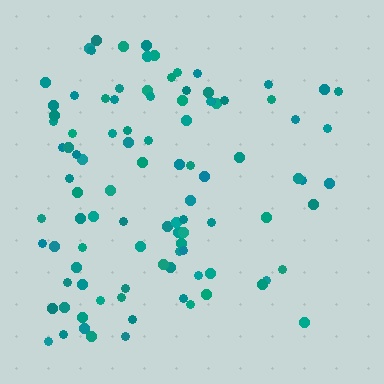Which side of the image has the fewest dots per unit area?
The right.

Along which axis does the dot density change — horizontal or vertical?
Horizontal.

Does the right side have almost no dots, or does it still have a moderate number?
Still a moderate number, just noticeably fewer than the left.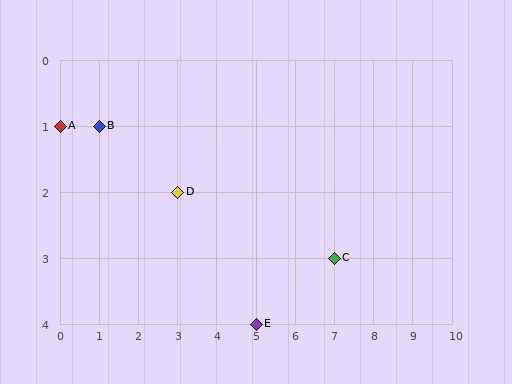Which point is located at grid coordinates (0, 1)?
Point A is at (0, 1).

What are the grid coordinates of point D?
Point D is at grid coordinates (3, 2).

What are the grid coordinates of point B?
Point B is at grid coordinates (1, 1).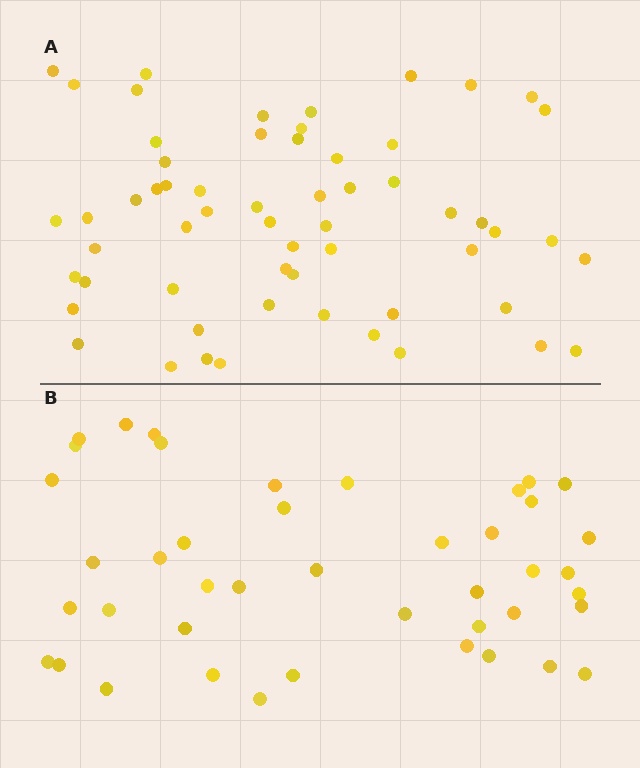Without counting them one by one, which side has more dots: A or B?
Region A (the top region) has more dots.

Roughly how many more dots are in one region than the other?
Region A has approximately 15 more dots than region B.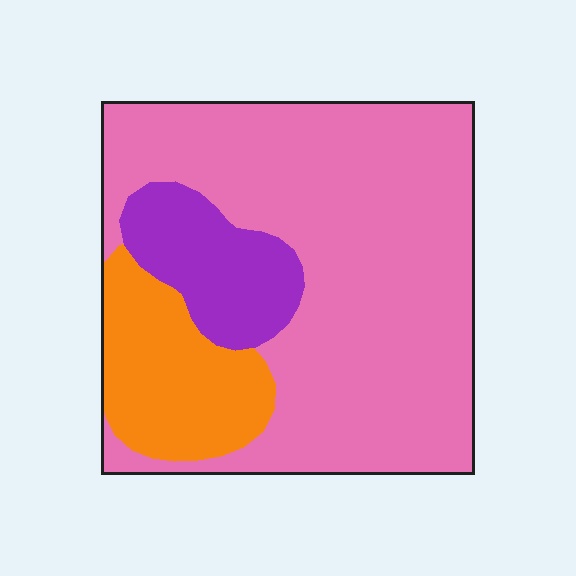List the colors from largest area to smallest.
From largest to smallest: pink, orange, purple.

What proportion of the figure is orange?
Orange covers roughly 15% of the figure.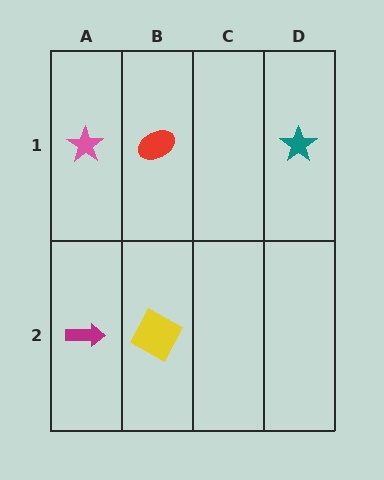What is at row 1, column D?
A teal star.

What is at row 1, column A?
A pink star.